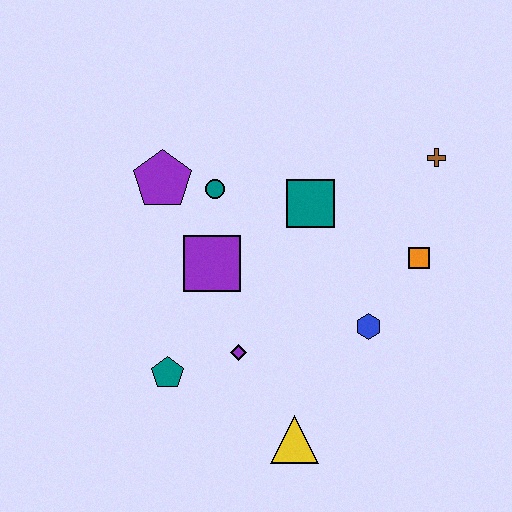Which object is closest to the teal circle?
The purple pentagon is closest to the teal circle.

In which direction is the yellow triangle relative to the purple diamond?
The yellow triangle is below the purple diamond.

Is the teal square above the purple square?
Yes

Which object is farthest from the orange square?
The teal pentagon is farthest from the orange square.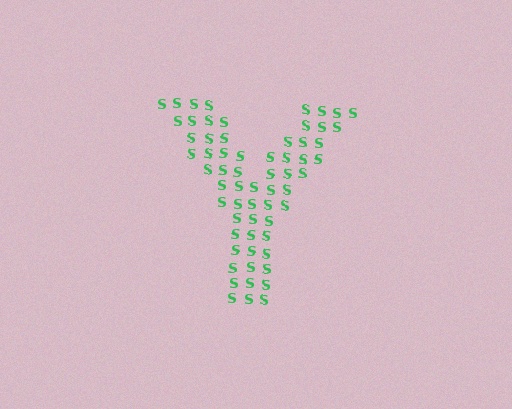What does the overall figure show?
The overall figure shows the letter Y.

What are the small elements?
The small elements are letter S's.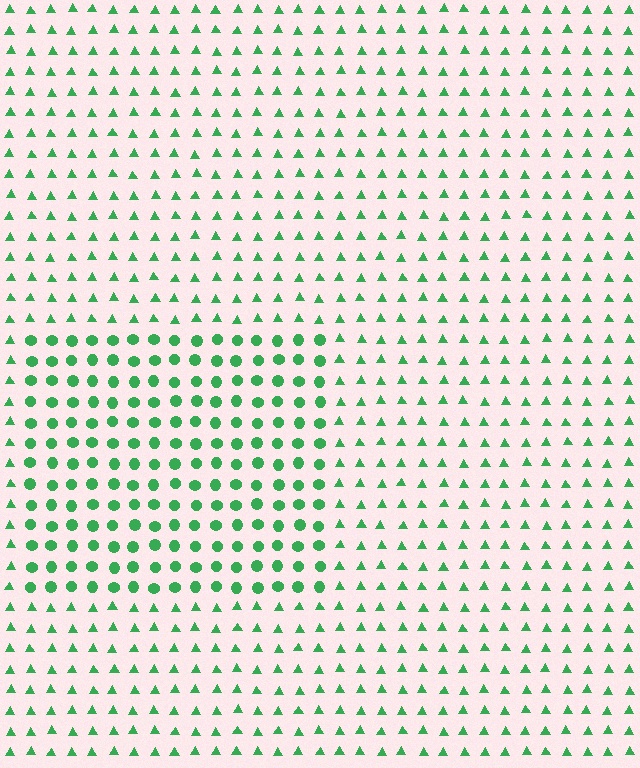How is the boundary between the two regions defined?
The boundary is defined by a change in element shape: circles inside vs. triangles outside. All elements share the same color and spacing.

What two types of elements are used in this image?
The image uses circles inside the rectangle region and triangles outside it.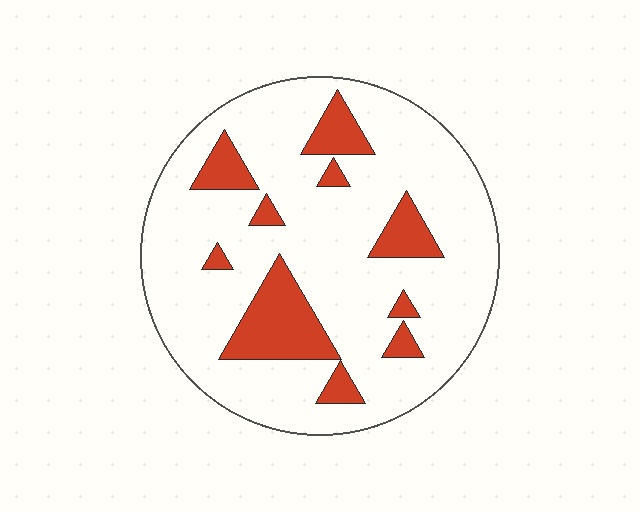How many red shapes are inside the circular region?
10.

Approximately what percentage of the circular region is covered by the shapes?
Approximately 20%.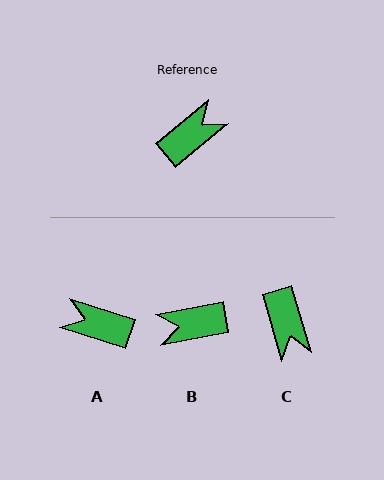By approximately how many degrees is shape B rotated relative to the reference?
Approximately 151 degrees counter-clockwise.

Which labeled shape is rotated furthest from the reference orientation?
B, about 151 degrees away.